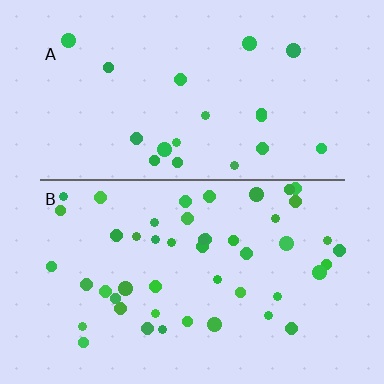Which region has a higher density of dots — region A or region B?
B (the bottom).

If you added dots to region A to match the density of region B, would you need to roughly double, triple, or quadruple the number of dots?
Approximately double.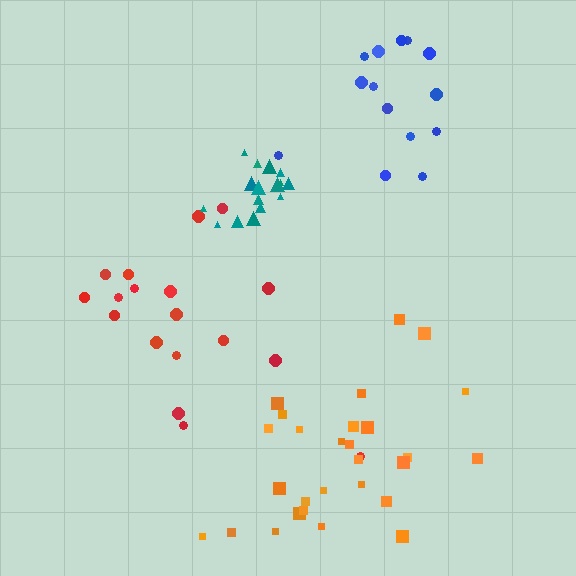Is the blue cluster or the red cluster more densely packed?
Red.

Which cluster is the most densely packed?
Teal.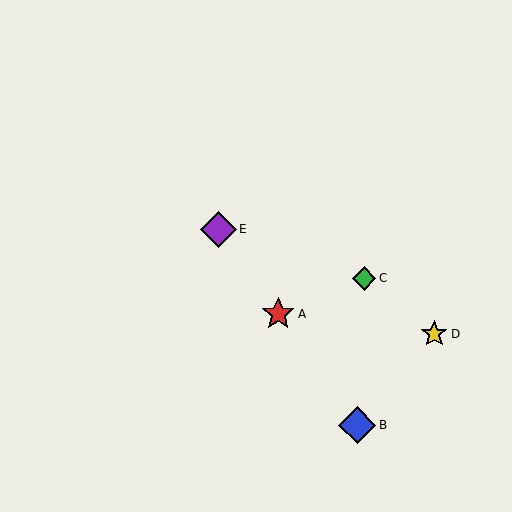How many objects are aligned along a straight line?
3 objects (A, B, E) are aligned along a straight line.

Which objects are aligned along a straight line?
Objects A, B, E are aligned along a straight line.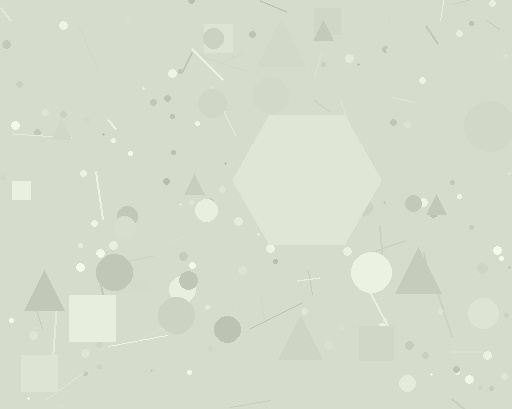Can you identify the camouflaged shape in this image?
The camouflaged shape is a hexagon.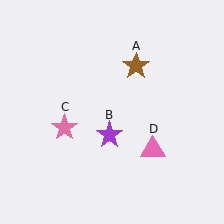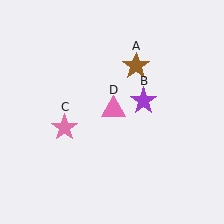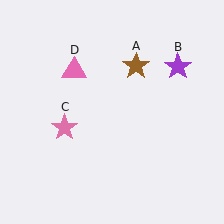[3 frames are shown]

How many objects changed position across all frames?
2 objects changed position: purple star (object B), pink triangle (object D).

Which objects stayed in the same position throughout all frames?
Brown star (object A) and pink star (object C) remained stationary.